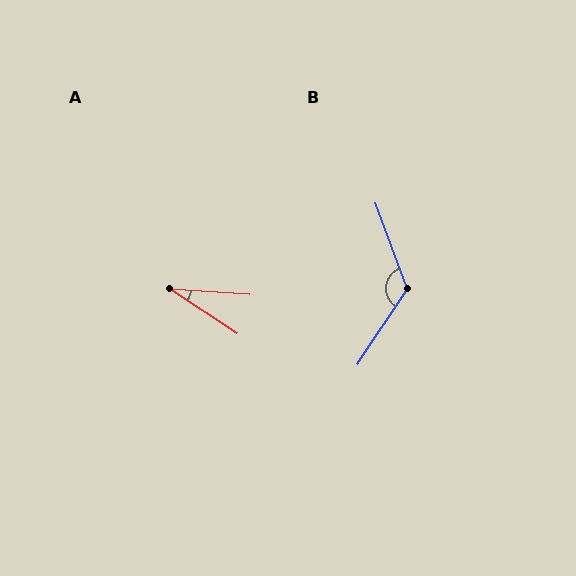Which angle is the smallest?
A, at approximately 29 degrees.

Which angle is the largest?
B, at approximately 127 degrees.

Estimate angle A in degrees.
Approximately 29 degrees.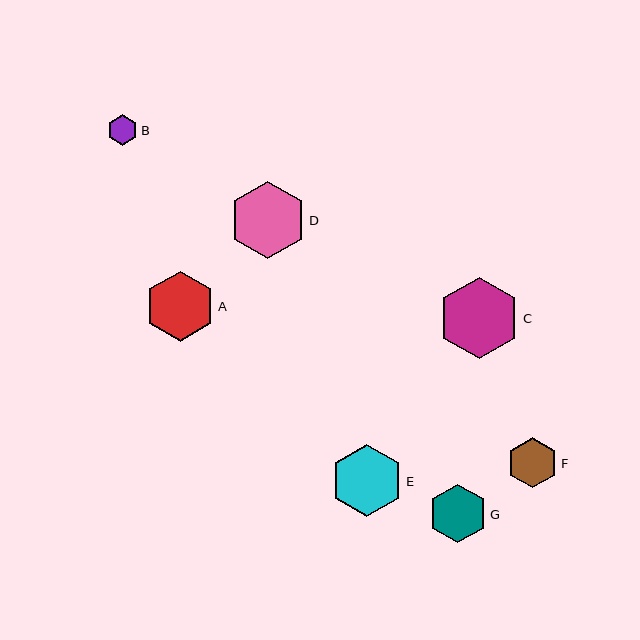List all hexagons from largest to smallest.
From largest to smallest: C, D, E, A, G, F, B.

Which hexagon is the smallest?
Hexagon B is the smallest with a size of approximately 31 pixels.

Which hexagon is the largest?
Hexagon C is the largest with a size of approximately 81 pixels.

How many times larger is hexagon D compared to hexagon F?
Hexagon D is approximately 1.5 times the size of hexagon F.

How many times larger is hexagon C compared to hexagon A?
Hexagon C is approximately 1.2 times the size of hexagon A.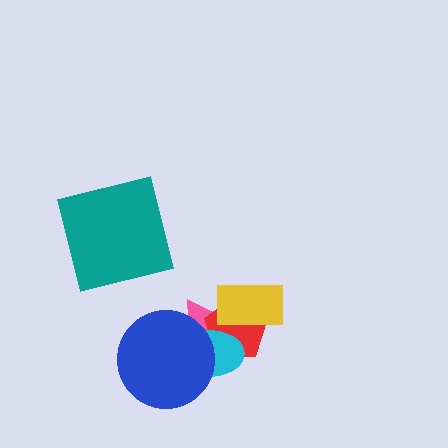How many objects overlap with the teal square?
0 objects overlap with the teal square.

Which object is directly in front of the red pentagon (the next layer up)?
The cyan ellipse is directly in front of the red pentagon.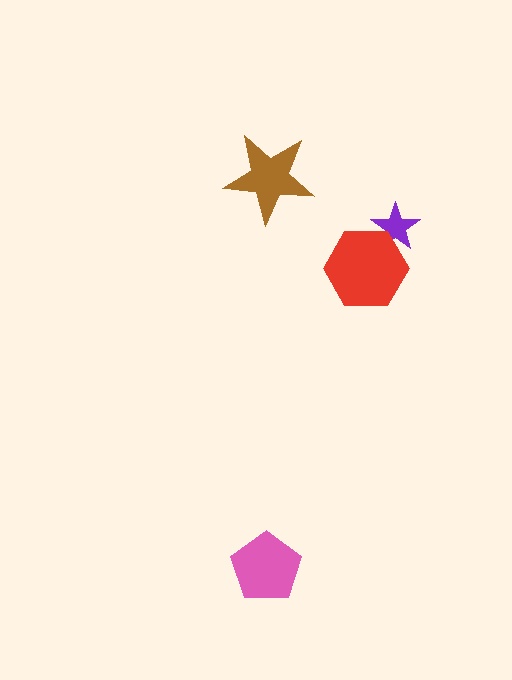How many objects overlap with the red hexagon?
1 object overlaps with the red hexagon.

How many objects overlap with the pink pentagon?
0 objects overlap with the pink pentagon.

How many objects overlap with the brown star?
0 objects overlap with the brown star.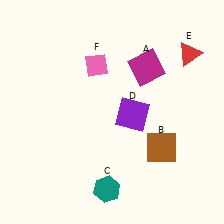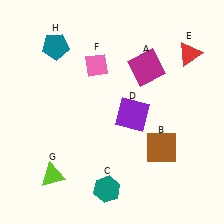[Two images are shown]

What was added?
A lime triangle (G), a teal pentagon (H) were added in Image 2.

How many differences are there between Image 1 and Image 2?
There are 2 differences between the two images.